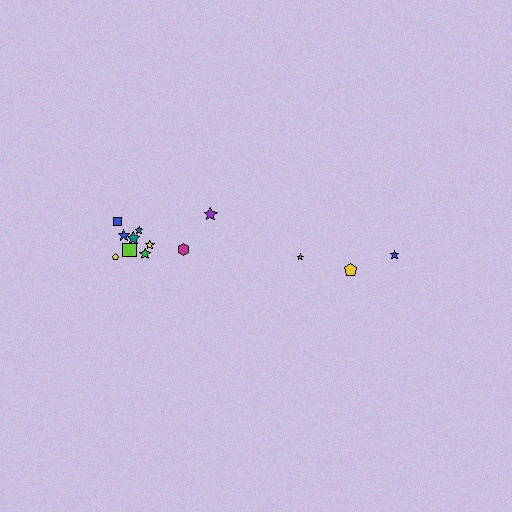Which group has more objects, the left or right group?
The left group.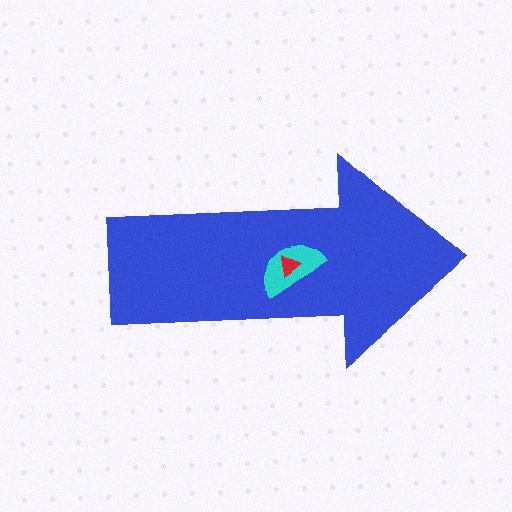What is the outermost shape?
The blue arrow.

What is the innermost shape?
The red triangle.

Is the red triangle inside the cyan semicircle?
Yes.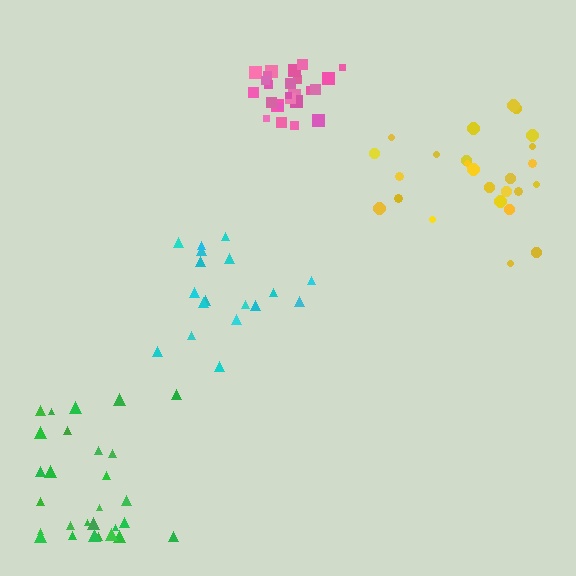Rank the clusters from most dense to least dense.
pink, green, yellow, cyan.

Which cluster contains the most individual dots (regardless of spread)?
Pink (29).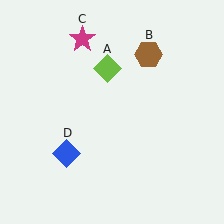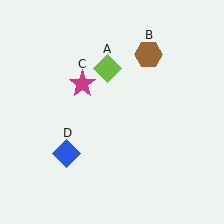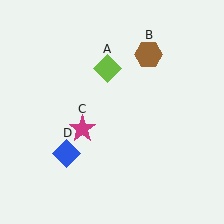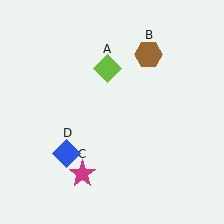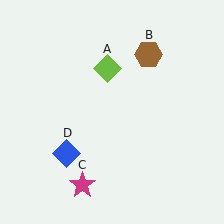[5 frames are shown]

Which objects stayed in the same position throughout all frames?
Lime diamond (object A) and brown hexagon (object B) and blue diamond (object D) remained stationary.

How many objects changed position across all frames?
1 object changed position: magenta star (object C).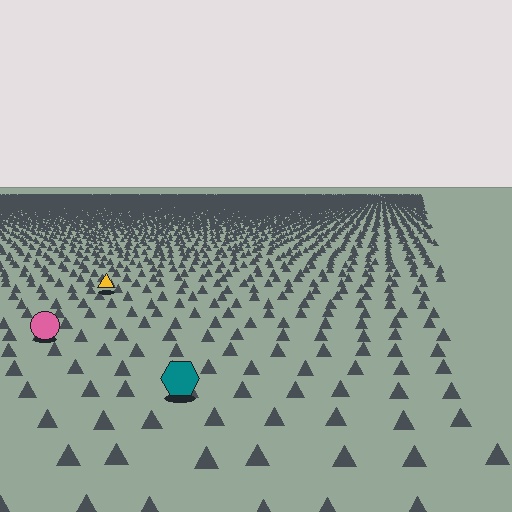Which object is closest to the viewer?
The teal hexagon is closest. The texture marks near it are larger and more spread out.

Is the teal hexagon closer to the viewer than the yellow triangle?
Yes. The teal hexagon is closer — you can tell from the texture gradient: the ground texture is coarser near it.